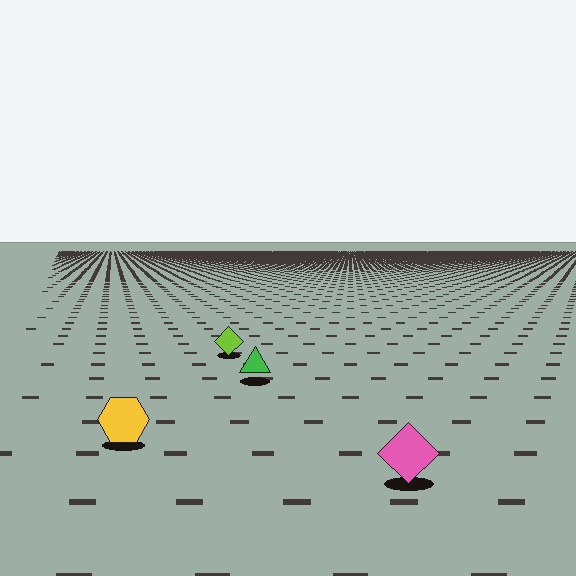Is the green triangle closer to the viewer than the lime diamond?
Yes. The green triangle is closer — you can tell from the texture gradient: the ground texture is coarser near it.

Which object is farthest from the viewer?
The lime diamond is farthest from the viewer. It appears smaller and the ground texture around it is denser.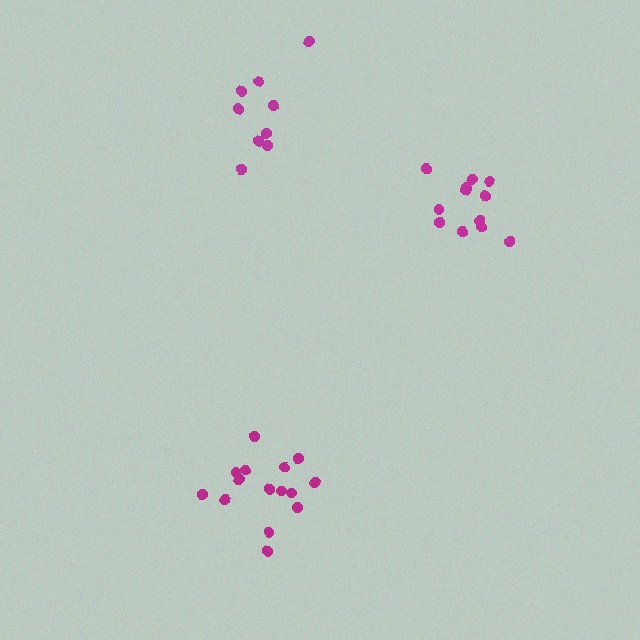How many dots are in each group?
Group 1: 15 dots, Group 2: 12 dots, Group 3: 9 dots (36 total).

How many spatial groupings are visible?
There are 3 spatial groupings.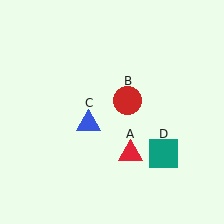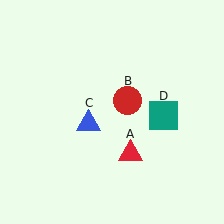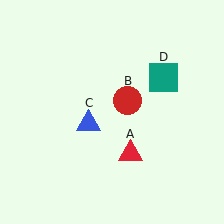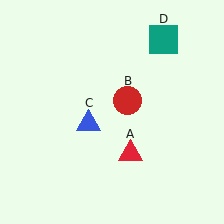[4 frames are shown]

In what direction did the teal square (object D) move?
The teal square (object D) moved up.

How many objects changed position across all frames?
1 object changed position: teal square (object D).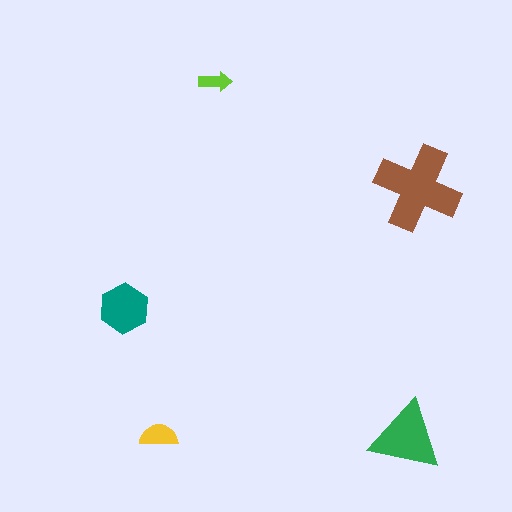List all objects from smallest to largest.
The lime arrow, the yellow semicircle, the teal hexagon, the green triangle, the brown cross.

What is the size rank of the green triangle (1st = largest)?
2nd.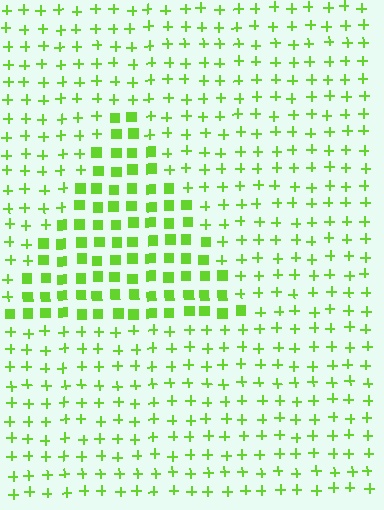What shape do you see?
I see a triangle.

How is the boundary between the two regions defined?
The boundary is defined by a change in element shape: squares inside vs. plus signs outside. All elements share the same color and spacing.